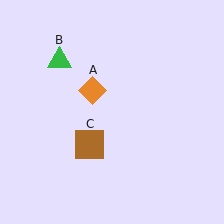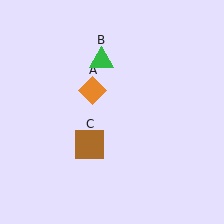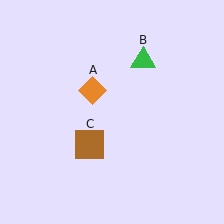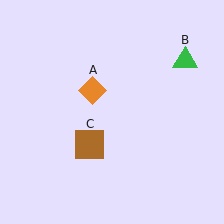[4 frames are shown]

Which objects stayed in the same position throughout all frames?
Orange diamond (object A) and brown square (object C) remained stationary.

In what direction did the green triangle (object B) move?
The green triangle (object B) moved right.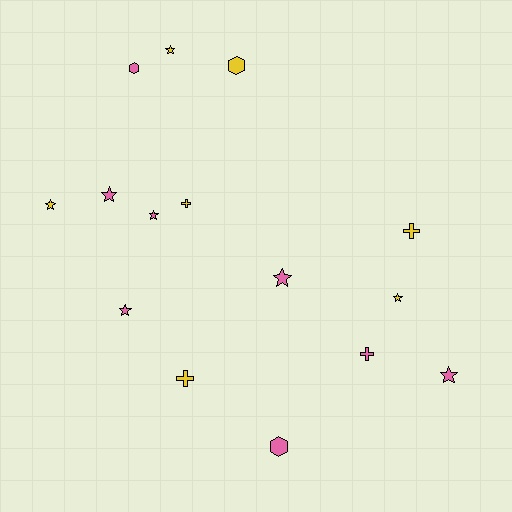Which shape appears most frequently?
Star, with 8 objects.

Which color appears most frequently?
Pink, with 8 objects.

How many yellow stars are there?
There are 3 yellow stars.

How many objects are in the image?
There are 15 objects.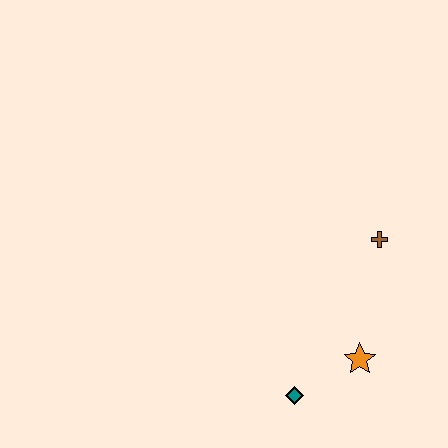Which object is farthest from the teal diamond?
The brown cross is farthest from the teal diamond.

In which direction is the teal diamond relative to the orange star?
The teal diamond is to the left of the orange star.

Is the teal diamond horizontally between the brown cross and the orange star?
No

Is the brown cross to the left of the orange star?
No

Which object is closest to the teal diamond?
The orange star is closest to the teal diamond.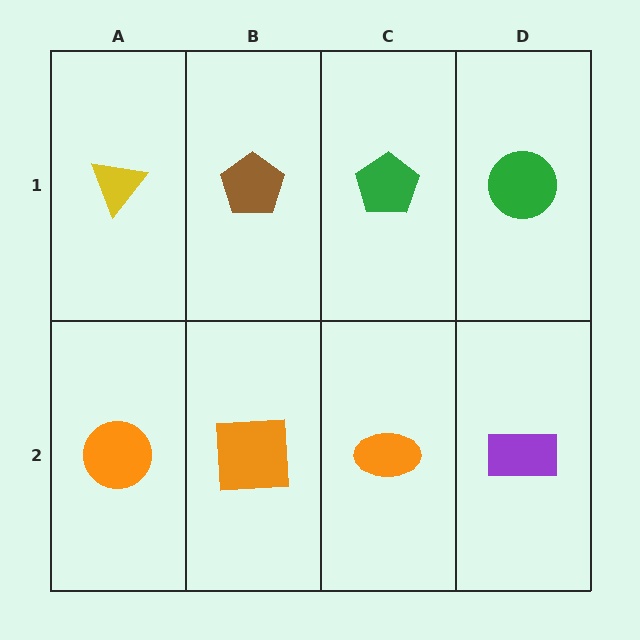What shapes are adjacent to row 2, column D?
A green circle (row 1, column D), an orange ellipse (row 2, column C).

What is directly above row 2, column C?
A green pentagon.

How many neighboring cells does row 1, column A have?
2.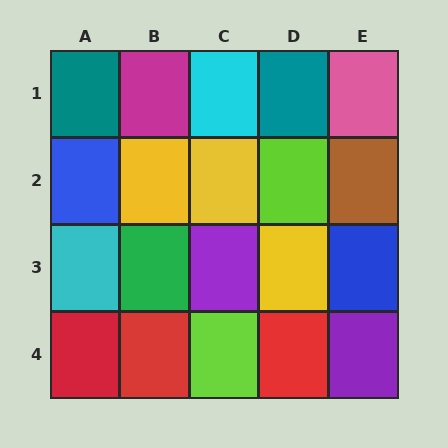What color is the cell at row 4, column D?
Red.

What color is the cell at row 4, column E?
Purple.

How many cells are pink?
1 cell is pink.